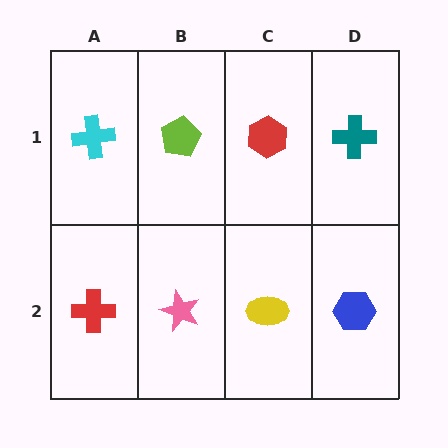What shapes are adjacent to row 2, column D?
A teal cross (row 1, column D), a yellow ellipse (row 2, column C).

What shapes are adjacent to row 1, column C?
A yellow ellipse (row 2, column C), a lime pentagon (row 1, column B), a teal cross (row 1, column D).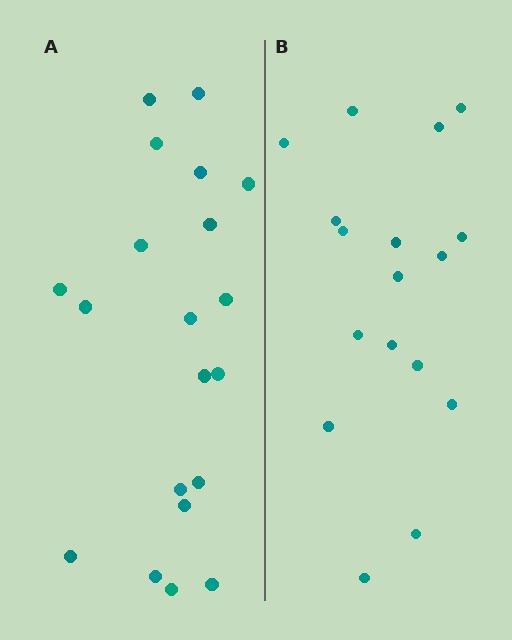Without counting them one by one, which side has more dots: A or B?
Region A (the left region) has more dots.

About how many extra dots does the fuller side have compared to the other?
Region A has just a few more — roughly 2 or 3 more dots than region B.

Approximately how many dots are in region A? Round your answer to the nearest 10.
About 20 dots.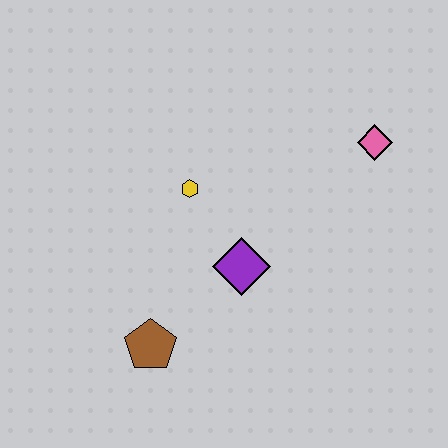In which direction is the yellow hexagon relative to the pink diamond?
The yellow hexagon is to the left of the pink diamond.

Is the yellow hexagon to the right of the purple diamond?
No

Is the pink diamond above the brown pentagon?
Yes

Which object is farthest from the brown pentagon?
The pink diamond is farthest from the brown pentagon.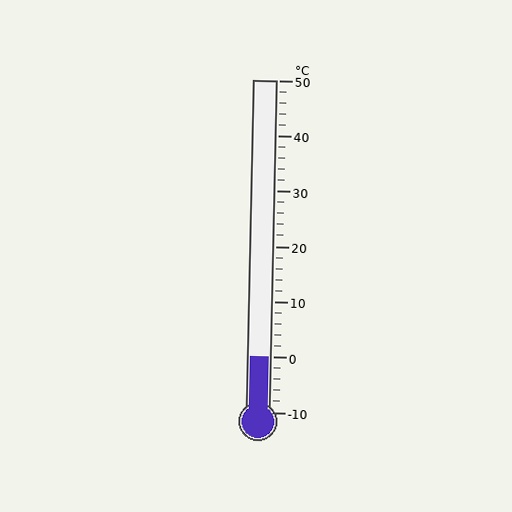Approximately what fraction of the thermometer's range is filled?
The thermometer is filled to approximately 15% of its range.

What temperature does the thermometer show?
The thermometer shows approximately 0°C.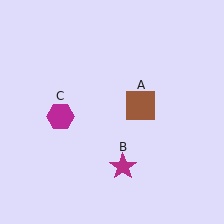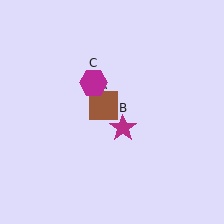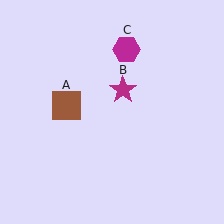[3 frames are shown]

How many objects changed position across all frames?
3 objects changed position: brown square (object A), magenta star (object B), magenta hexagon (object C).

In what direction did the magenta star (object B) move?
The magenta star (object B) moved up.